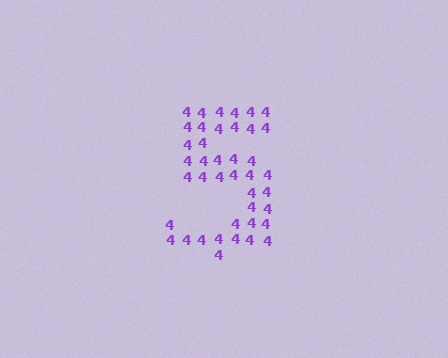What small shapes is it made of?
It is made of small digit 4's.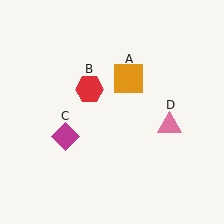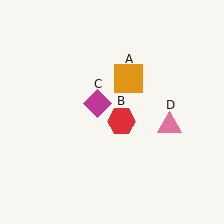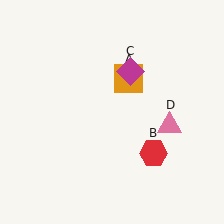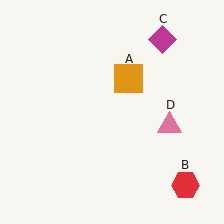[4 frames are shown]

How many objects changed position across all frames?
2 objects changed position: red hexagon (object B), magenta diamond (object C).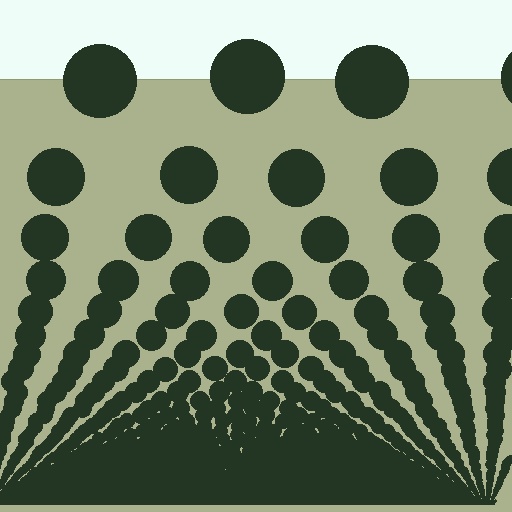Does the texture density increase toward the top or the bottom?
Density increases toward the bottom.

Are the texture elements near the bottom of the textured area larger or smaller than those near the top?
Smaller. The gradient is inverted — elements near the bottom are smaller and denser.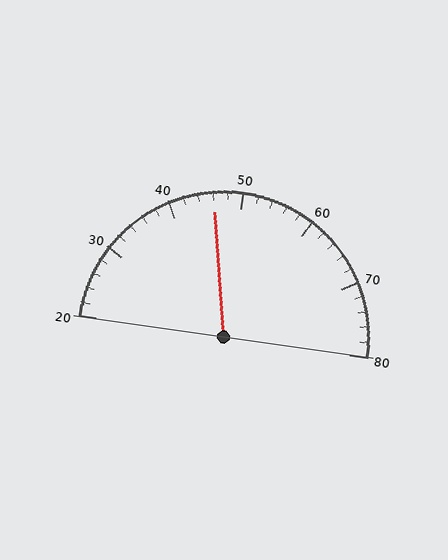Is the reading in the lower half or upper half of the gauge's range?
The reading is in the lower half of the range (20 to 80).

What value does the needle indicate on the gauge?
The needle indicates approximately 46.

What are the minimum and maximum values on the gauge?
The gauge ranges from 20 to 80.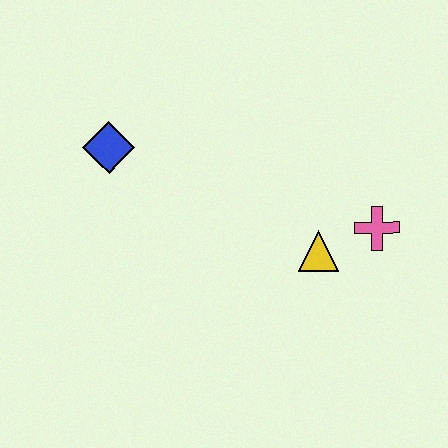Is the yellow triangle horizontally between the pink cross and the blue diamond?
Yes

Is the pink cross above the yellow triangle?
Yes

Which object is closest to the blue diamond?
The yellow triangle is closest to the blue diamond.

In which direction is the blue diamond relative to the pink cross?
The blue diamond is to the left of the pink cross.